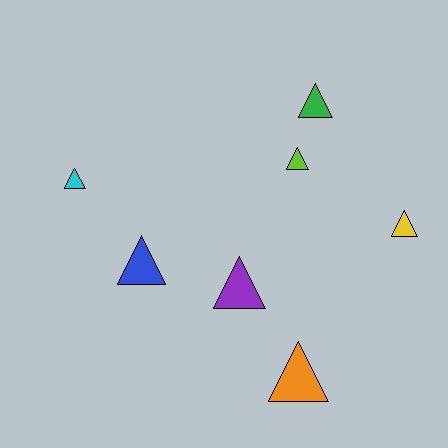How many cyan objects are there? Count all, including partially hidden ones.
There is 1 cyan object.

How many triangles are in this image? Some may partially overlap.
There are 7 triangles.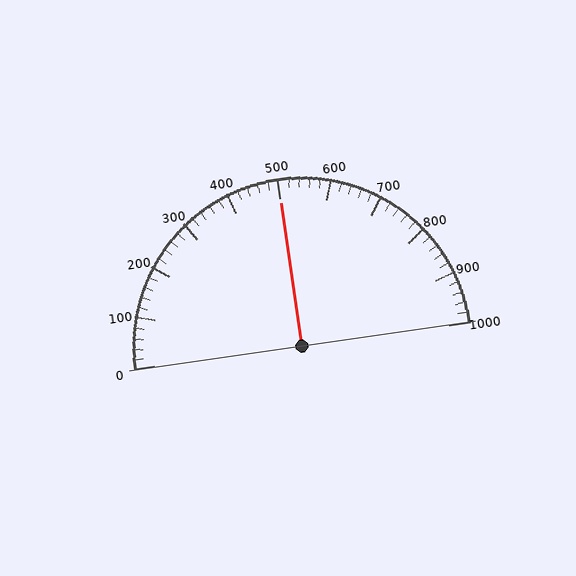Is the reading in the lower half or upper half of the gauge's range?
The reading is in the upper half of the range (0 to 1000).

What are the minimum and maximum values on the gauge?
The gauge ranges from 0 to 1000.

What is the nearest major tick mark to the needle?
The nearest major tick mark is 500.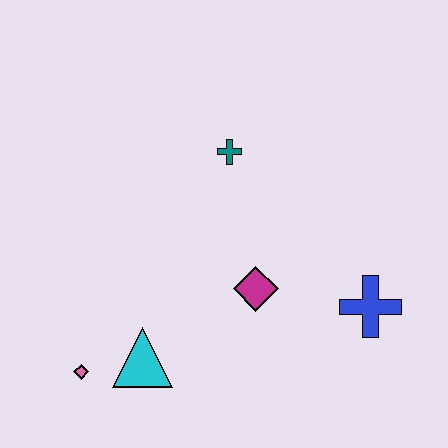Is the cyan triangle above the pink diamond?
Yes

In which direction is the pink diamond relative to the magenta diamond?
The pink diamond is to the left of the magenta diamond.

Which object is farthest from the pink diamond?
The blue cross is farthest from the pink diamond.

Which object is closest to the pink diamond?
The cyan triangle is closest to the pink diamond.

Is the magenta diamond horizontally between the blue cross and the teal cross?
Yes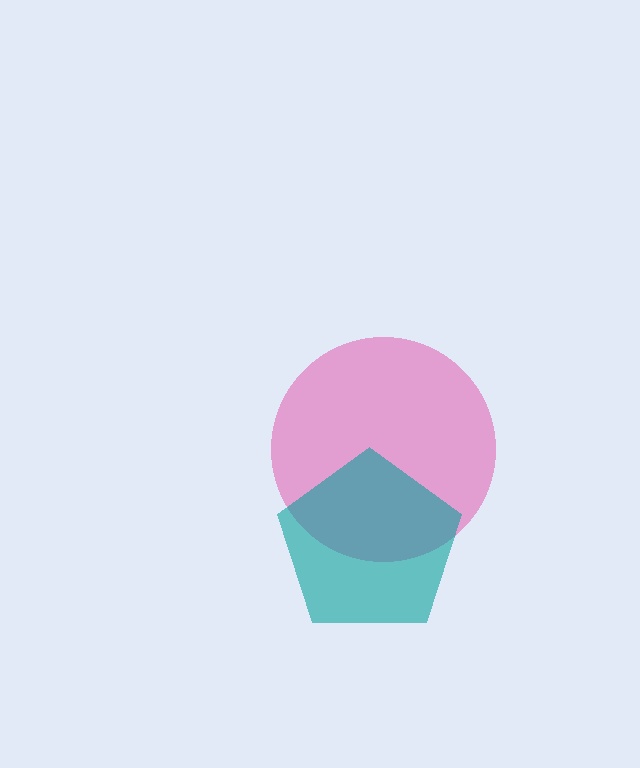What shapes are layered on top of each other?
The layered shapes are: a pink circle, a teal pentagon.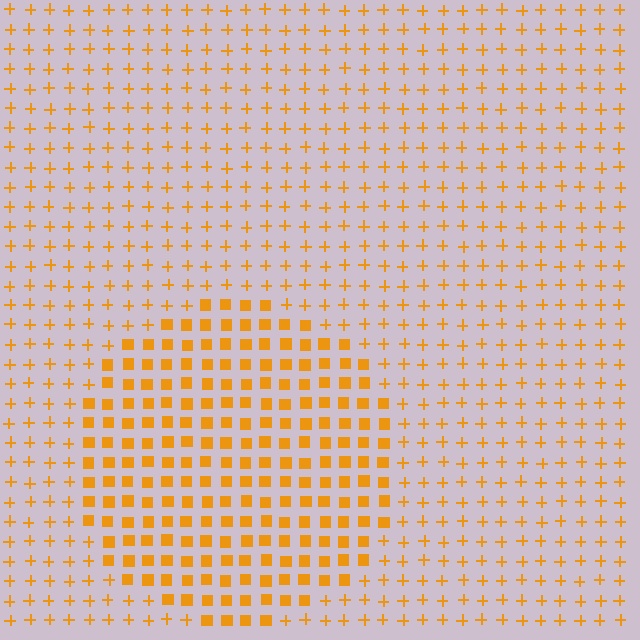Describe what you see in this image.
The image is filled with small orange elements arranged in a uniform grid. A circle-shaped region contains squares, while the surrounding area contains plus signs. The boundary is defined purely by the change in element shape.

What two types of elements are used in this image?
The image uses squares inside the circle region and plus signs outside it.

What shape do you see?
I see a circle.